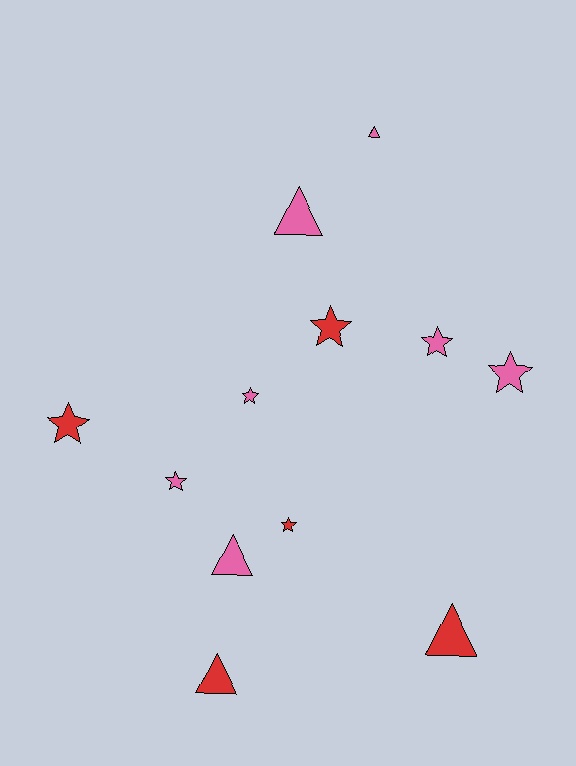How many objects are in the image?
There are 12 objects.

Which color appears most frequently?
Pink, with 7 objects.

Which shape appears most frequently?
Star, with 7 objects.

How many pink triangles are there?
There are 3 pink triangles.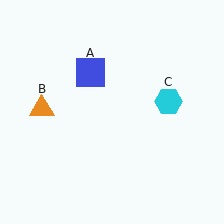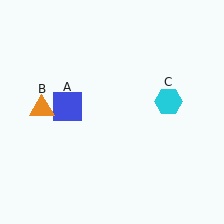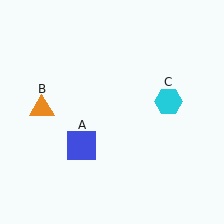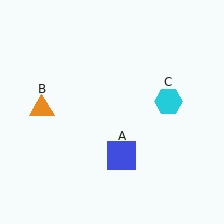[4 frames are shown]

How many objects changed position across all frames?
1 object changed position: blue square (object A).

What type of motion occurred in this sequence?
The blue square (object A) rotated counterclockwise around the center of the scene.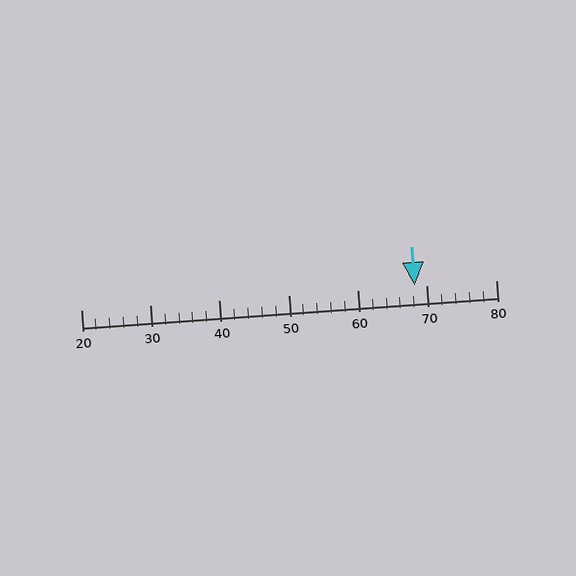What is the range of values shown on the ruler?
The ruler shows values from 20 to 80.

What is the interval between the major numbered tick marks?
The major tick marks are spaced 10 units apart.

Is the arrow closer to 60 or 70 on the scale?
The arrow is closer to 70.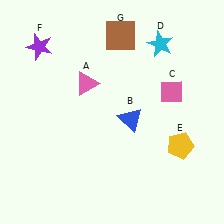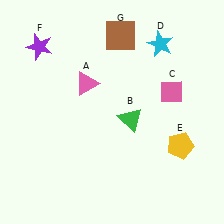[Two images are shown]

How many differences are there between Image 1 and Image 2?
There is 1 difference between the two images.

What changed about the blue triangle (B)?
In Image 1, B is blue. In Image 2, it changed to green.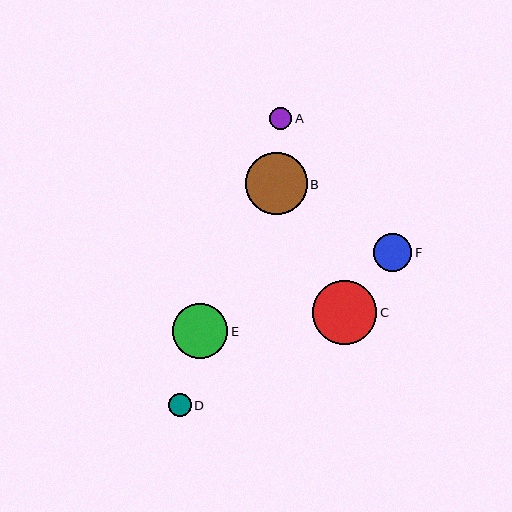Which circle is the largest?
Circle C is the largest with a size of approximately 65 pixels.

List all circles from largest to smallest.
From largest to smallest: C, B, E, F, D, A.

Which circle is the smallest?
Circle A is the smallest with a size of approximately 22 pixels.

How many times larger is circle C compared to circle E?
Circle C is approximately 1.2 times the size of circle E.